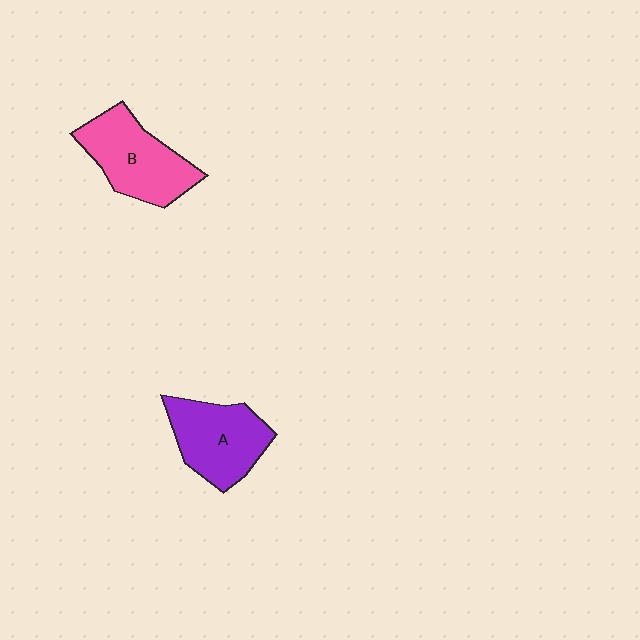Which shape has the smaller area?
Shape A (purple).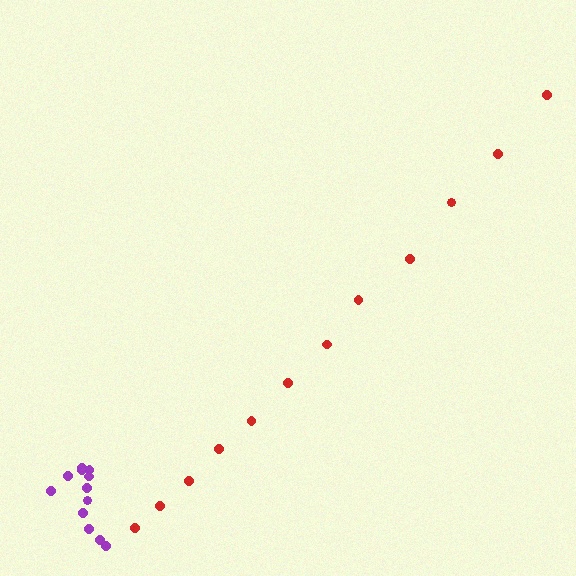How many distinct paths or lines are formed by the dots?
There are 2 distinct paths.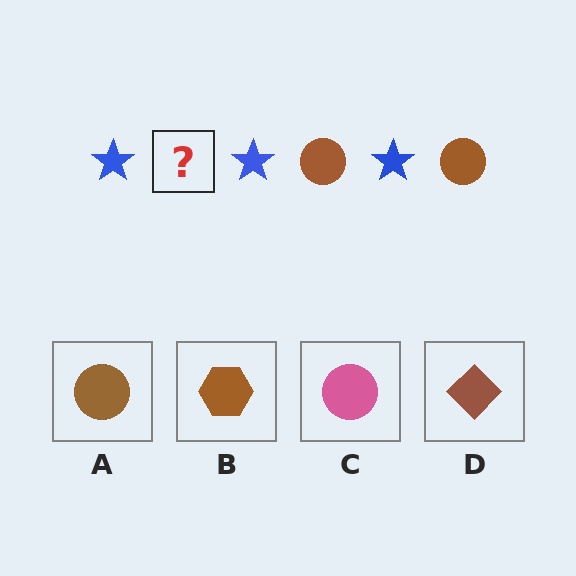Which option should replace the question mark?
Option A.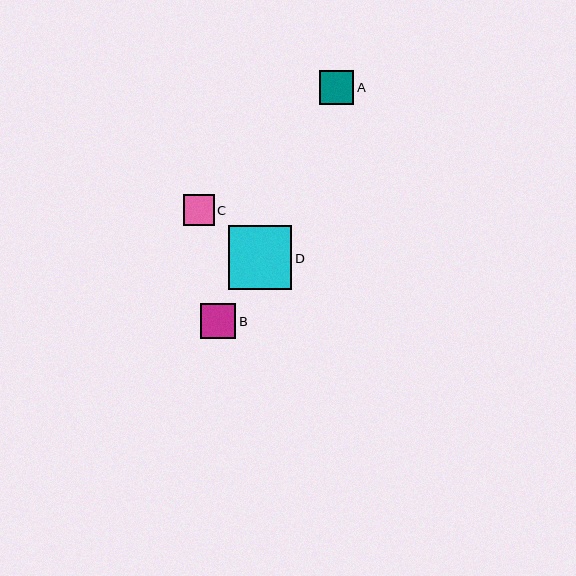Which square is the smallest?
Square C is the smallest with a size of approximately 31 pixels.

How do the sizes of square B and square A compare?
Square B and square A are approximately the same size.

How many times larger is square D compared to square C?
Square D is approximately 2.1 times the size of square C.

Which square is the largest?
Square D is the largest with a size of approximately 64 pixels.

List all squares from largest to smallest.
From largest to smallest: D, B, A, C.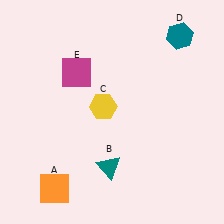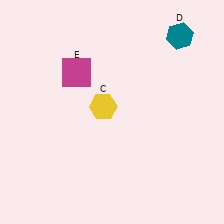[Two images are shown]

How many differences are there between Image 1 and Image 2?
There are 2 differences between the two images.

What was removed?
The orange square (A), the teal triangle (B) were removed in Image 2.